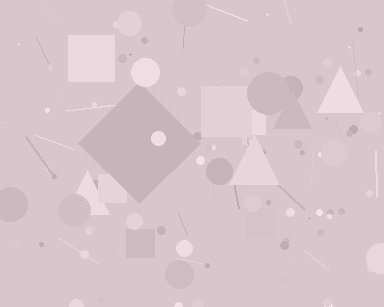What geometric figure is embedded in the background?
A diamond is embedded in the background.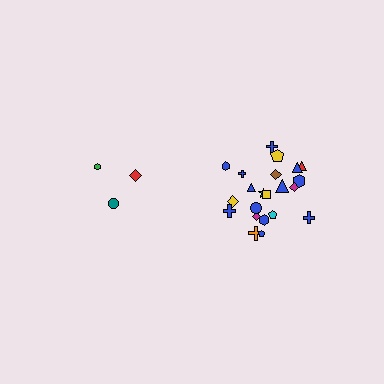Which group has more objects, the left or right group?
The right group.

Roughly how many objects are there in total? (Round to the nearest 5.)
Roughly 25 objects in total.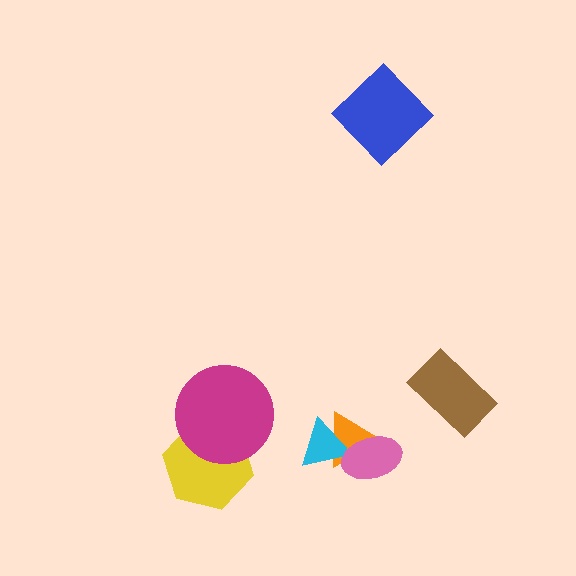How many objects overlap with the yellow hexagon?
1 object overlaps with the yellow hexagon.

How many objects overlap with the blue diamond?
0 objects overlap with the blue diamond.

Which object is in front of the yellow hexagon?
The magenta circle is in front of the yellow hexagon.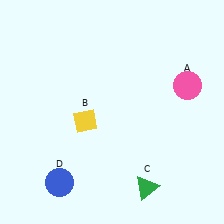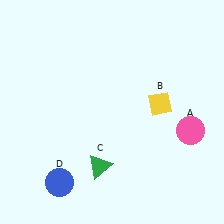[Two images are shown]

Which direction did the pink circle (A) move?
The pink circle (A) moved down.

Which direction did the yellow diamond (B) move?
The yellow diamond (B) moved right.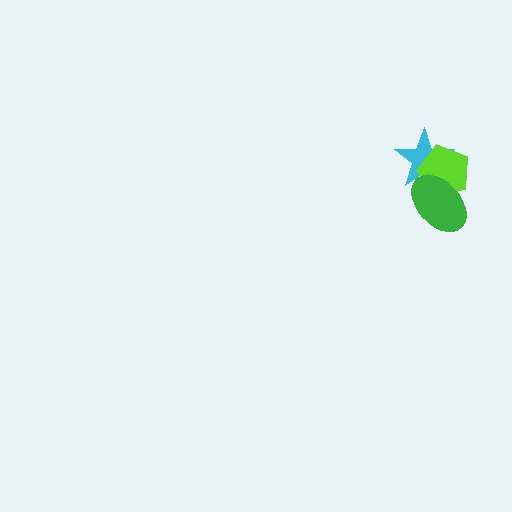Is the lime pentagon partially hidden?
Yes, it is partially covered by another shape.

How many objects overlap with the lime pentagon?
2 objects overlap with the lime pentagon.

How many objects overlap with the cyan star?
2 objects overlap with the cyan star.